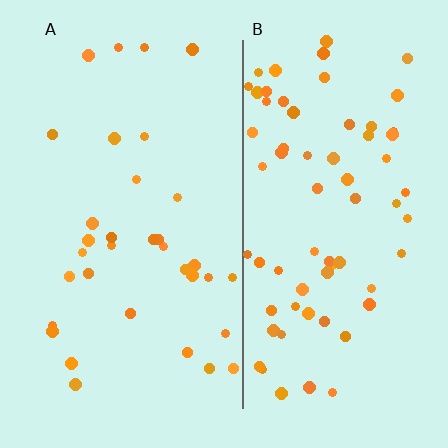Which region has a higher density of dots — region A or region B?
B (the right).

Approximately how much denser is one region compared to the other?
Approximately 2.0× — region B over region A.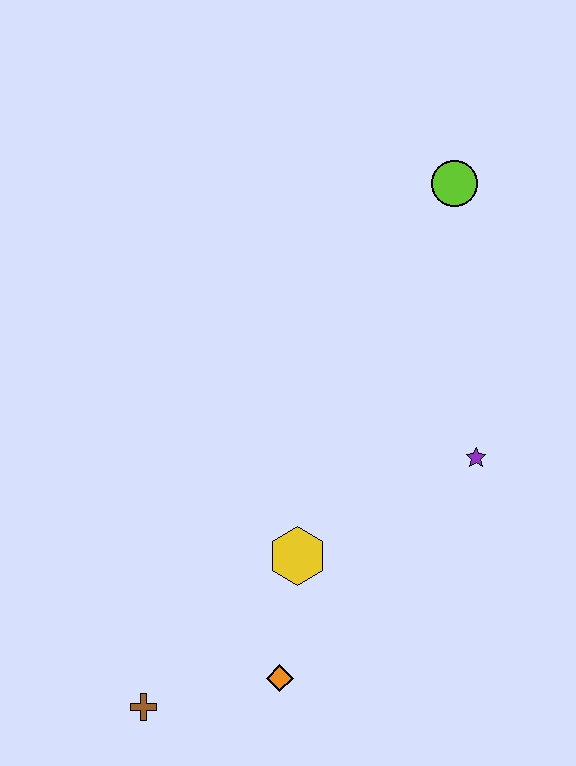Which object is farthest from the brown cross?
The lime circle is farthest from the brown cross.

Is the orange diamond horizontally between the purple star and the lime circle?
No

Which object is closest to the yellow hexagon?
The orange diamond is closest to the yellow hexagon.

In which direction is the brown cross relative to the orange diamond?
The brown cross is to the left of the orange diamond.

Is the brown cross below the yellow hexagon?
Yes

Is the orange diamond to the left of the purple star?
Yes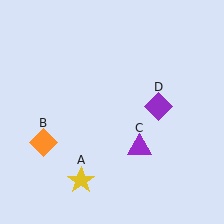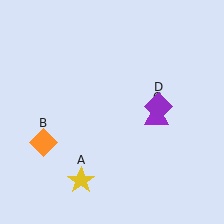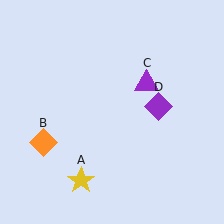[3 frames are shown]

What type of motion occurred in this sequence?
The purple triangle (object C) rotated counterclockwise around the center of the scene.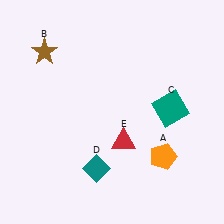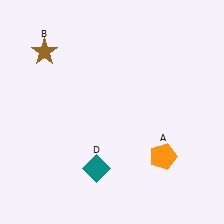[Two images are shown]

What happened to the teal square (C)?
The teal square (C) was removed in Image 2. It was in the top-right area of Image 1.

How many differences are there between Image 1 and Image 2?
There are 2 differences between the two images.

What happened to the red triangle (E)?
The red triangle (E) was removed in Image 2. It was in the bottom-right area of Image 1.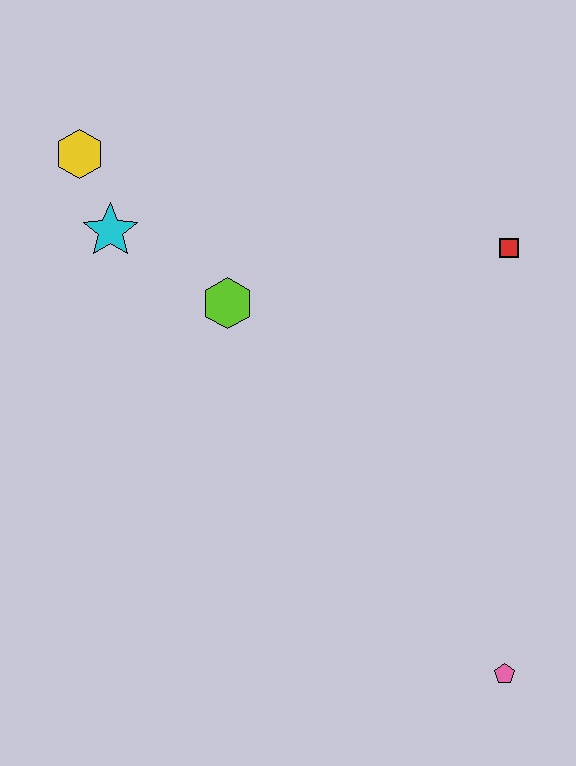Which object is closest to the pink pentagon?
The red square is closest to the pink pentagon.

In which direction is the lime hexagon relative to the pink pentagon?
The lime hexagon is above the pink pentagon.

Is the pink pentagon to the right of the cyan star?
Yes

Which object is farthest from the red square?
The yellow hexagon is farthest from the red square.